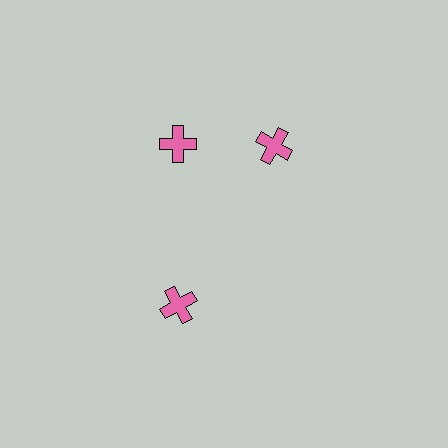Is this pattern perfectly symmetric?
No. The 3 pink crosses are arranged in a ring, but one element near the 3 o'clock position is rotated out of alignment along the ring, breaking the 3-fold rotational symmetry.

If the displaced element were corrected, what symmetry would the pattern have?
It would have 3-fold rotational symmetry — the pattern would map onto itself every 120 degrees.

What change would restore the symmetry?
The symmetry would be restored by rotating it back into even spacing with its neighbors so that all 3 crosses sit at equal angles and equal distance from the center.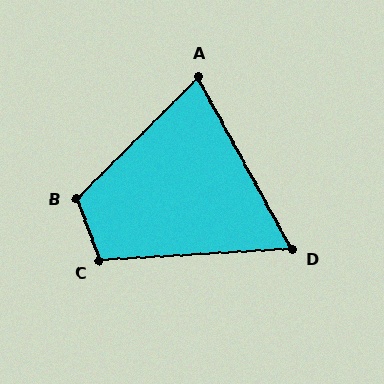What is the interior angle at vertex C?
Approximately 106 degrees (obtuse).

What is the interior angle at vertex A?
Approximately 74 degrees (acute).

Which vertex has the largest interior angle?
B, at approximately 115 degrees.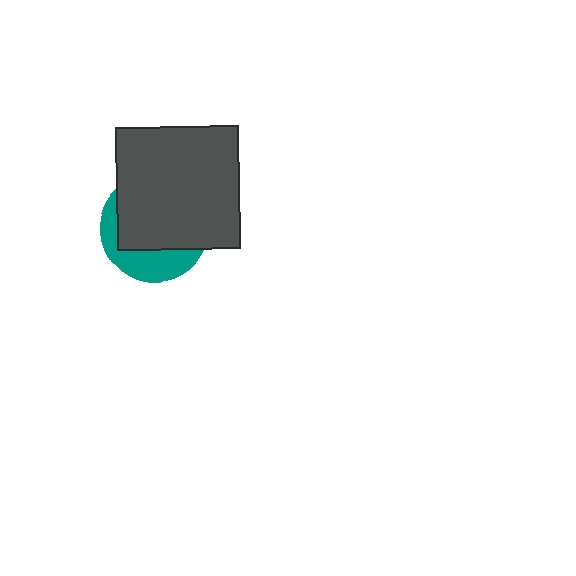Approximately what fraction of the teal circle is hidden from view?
Roughly 67% of the teal circle is hidden behind the dark gray square.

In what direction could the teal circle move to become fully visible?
The teal circle could move toward the lower-left. That would shift it out from behind the dark gray square entirely.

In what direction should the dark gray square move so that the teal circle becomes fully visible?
The dark gray square should move toward the upper-right. That is the shortest direction to clear the overlap and leave the teal circle fully visible.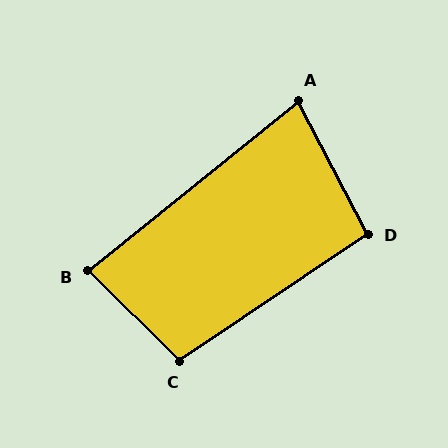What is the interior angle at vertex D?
Approximately 97 degrees (obtuse).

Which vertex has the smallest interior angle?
A, at approximately 79 degrees.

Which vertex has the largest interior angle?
C, at approximately 101 degrees.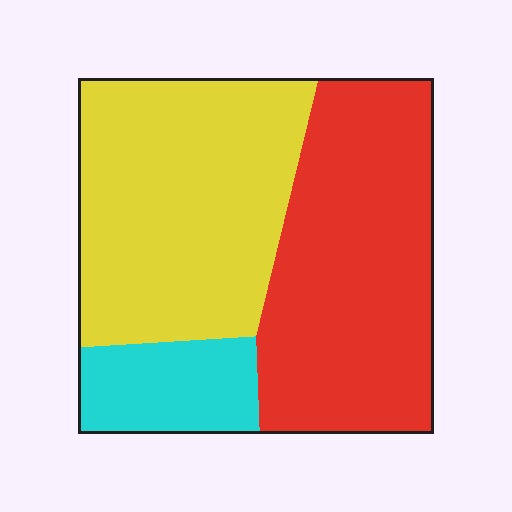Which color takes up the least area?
Cyan, at roughly 15%.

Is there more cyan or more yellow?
Yellow.